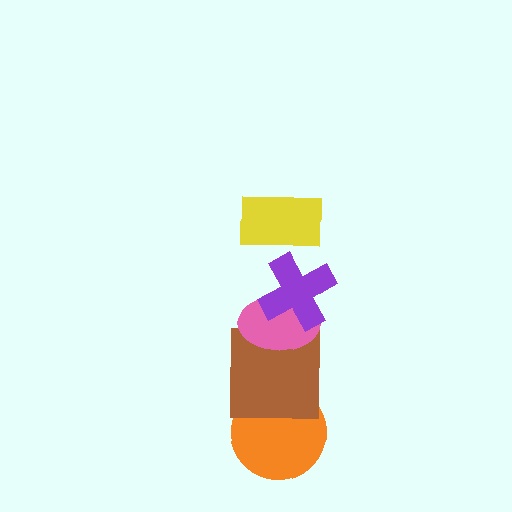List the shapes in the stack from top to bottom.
From top to bottom: the yellow rectangle, the purple cross, the pink ellipse, the brown square, the orange circle.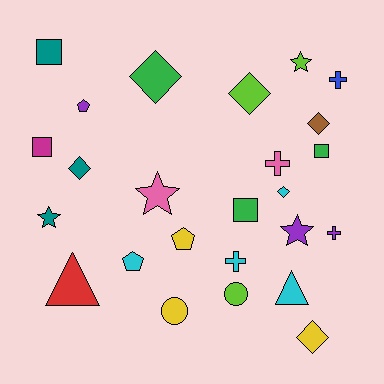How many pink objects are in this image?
There are 2 pink objects.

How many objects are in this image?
There are 25 objects.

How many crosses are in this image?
There are 4 crosses.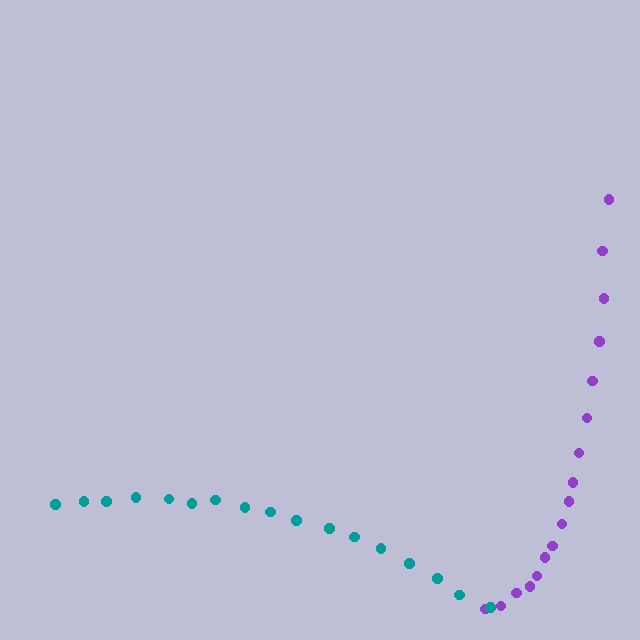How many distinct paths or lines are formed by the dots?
There are 2 distinct paths.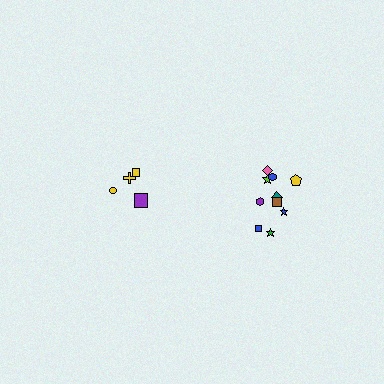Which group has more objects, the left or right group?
The right group.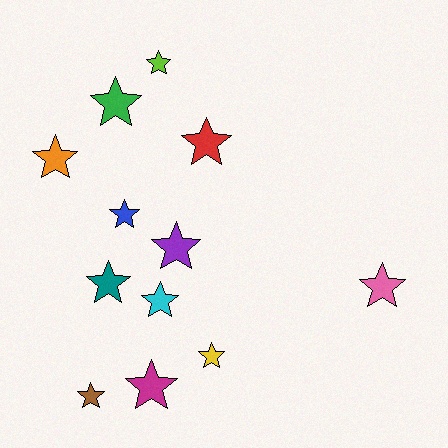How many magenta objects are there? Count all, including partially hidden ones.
There is 1 magenta object.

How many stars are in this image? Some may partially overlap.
There are 12 stars.